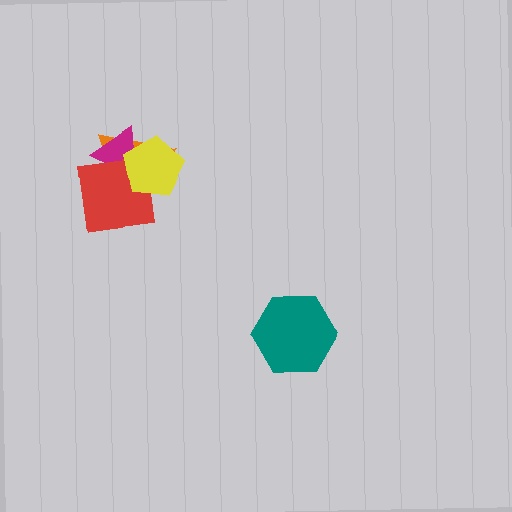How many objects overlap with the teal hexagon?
0 objects overlap with the teal hexagon.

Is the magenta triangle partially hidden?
Yes, it is partially covered by another shape.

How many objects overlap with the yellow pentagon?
3 objects overlap with the yellow pentagon.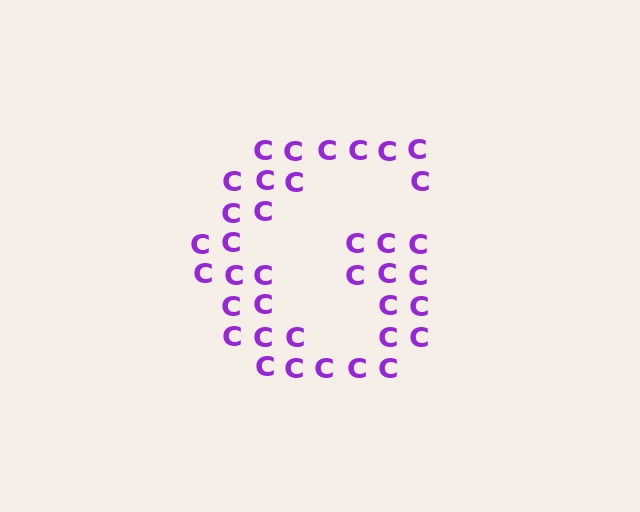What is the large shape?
The large shape is the letter G.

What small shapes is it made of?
It is made of small letter C's.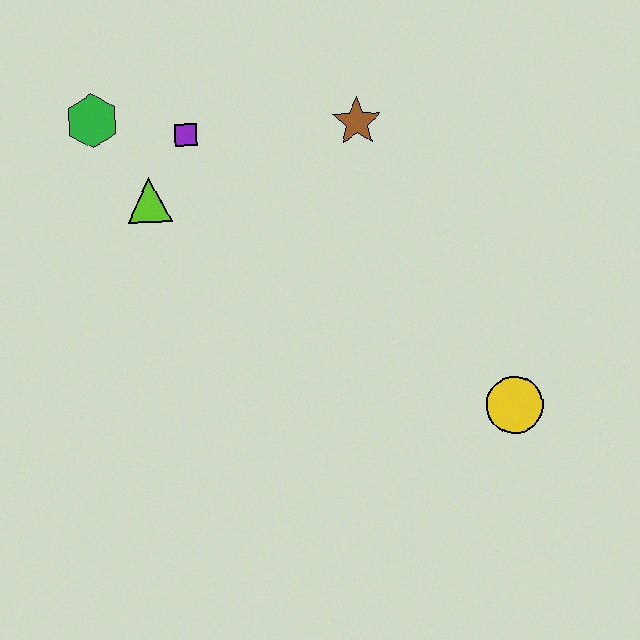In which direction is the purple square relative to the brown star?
The purple square is to the left of the brown star.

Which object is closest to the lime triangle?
The purple square is closest to the lime triangle.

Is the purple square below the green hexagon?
Yes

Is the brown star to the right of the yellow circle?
No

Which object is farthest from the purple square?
The yellow circle is farthest from the purple square.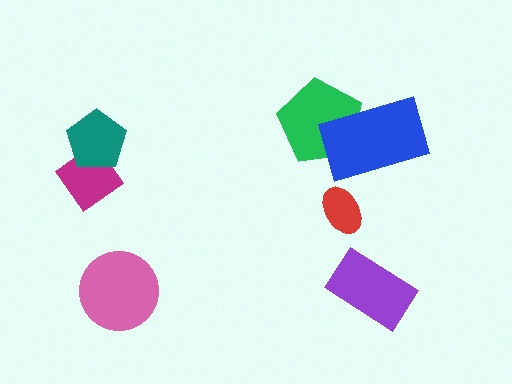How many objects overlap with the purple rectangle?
0 objects overlap with the purple rectangle.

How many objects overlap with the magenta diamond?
1 object overlaps with the magenta diamond.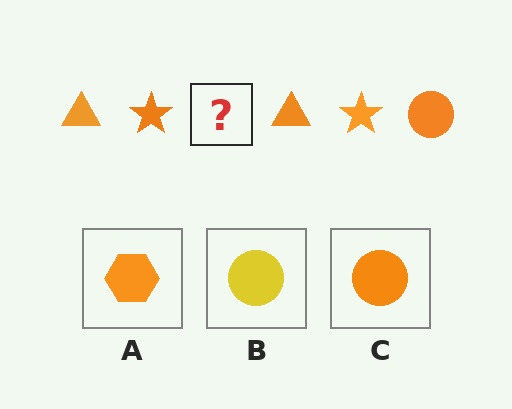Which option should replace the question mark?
Option C.